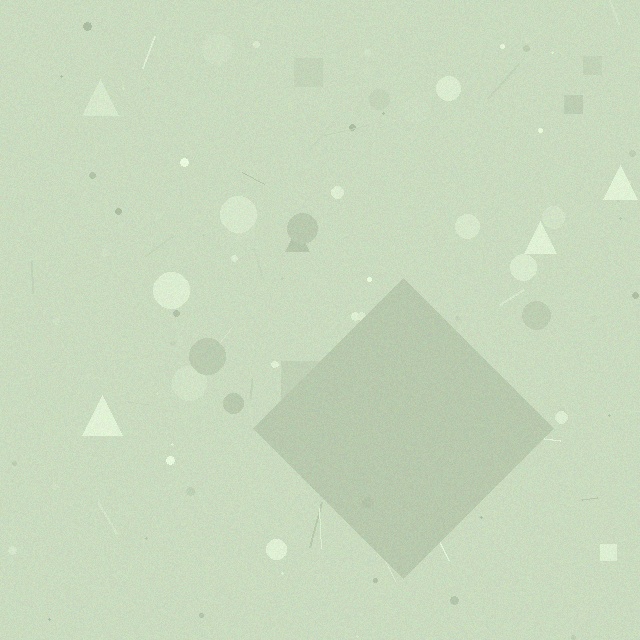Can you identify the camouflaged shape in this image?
The camouflaged shape is a diamond.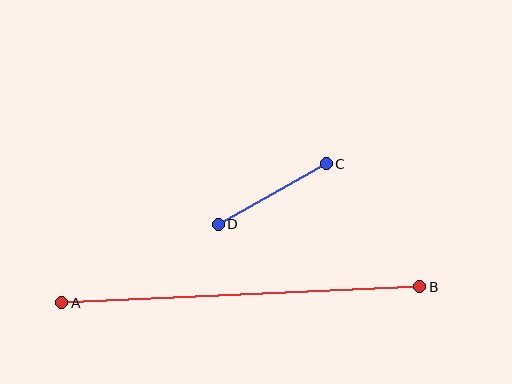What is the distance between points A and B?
The distance is approximately 359 pixels.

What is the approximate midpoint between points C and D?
The midpoint is at approximately (272, 194) pixels.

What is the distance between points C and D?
The distance is approximately 123 pixels.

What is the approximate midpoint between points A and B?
The midpoint is at approximately (241, 295) pixels.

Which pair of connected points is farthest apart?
Points A and B are farthest apart.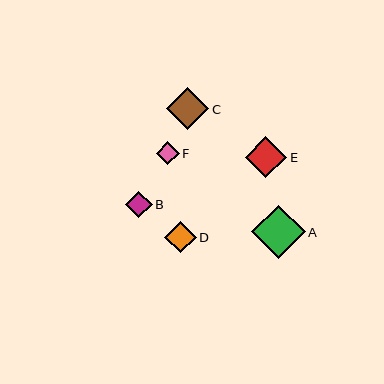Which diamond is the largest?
Diamond A is the largest with a size of approximately 53 pixels.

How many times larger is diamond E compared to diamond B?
Diamond E is approximately 1.6 times the size of diamond B.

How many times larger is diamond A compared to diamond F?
Diamond A is approximately 2.3 times the size of diamond F.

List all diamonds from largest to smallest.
From largest to smallest: A, E, C, D, B, F.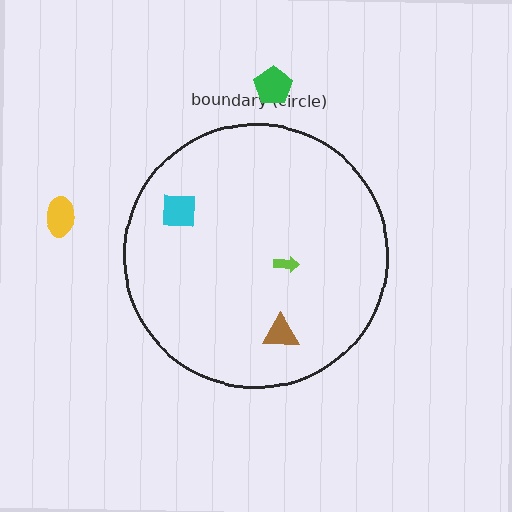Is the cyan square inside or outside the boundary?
Inside.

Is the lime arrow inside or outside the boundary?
Inside.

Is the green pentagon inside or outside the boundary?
Outside.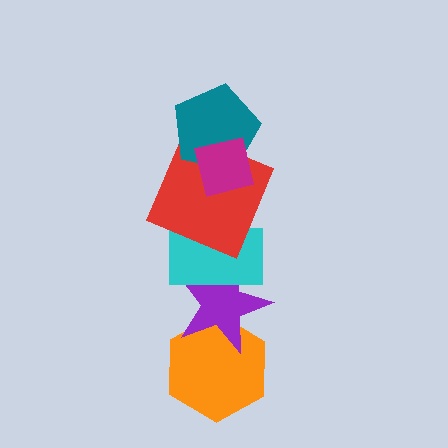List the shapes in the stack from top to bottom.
From top to bottom: the magenta square, the teal pentagon, the red square, the cyan rectangle, the purple star, the orange hexagon.